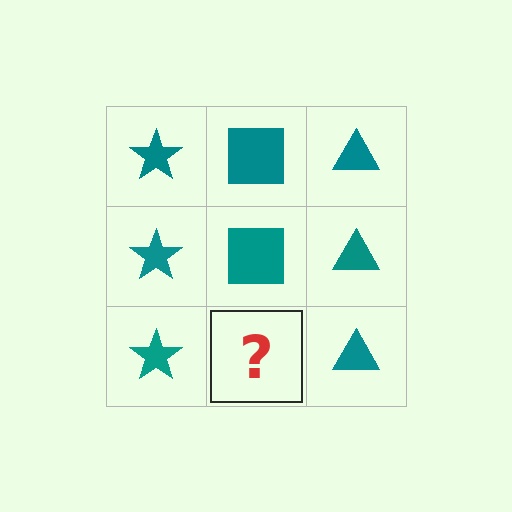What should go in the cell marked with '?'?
The missing cell should contain a teal square.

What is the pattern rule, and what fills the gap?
The rule is that each column has a consistent shape. The gap should be filled with a teal square.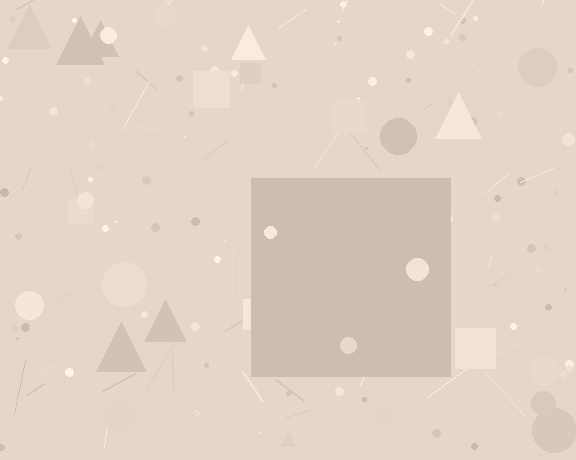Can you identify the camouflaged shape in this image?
The camouflaged shape is a square.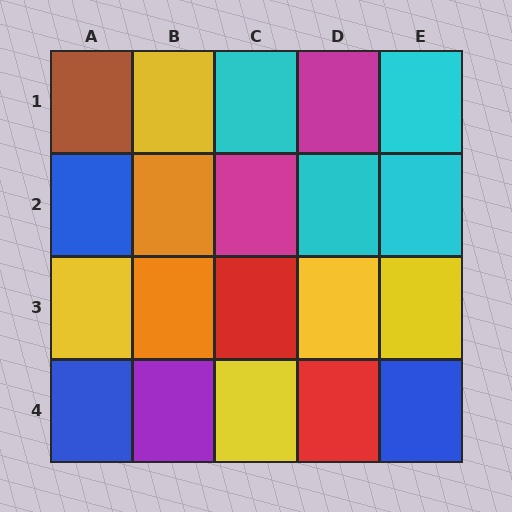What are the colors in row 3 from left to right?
Yellow, orange, red, yellow, yellow.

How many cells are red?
2 cells are red.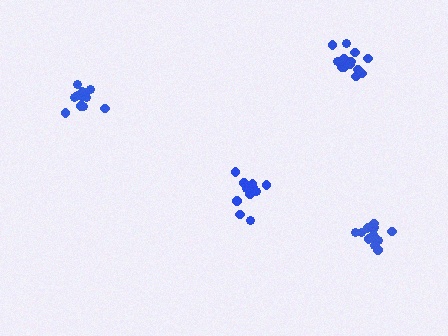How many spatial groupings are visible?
There are 4 spatial groupings.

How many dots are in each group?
Group 1: 14 dots, Group 2: 13 dots, Group 3: 12 dots, Group 4: 12 dots (51 total).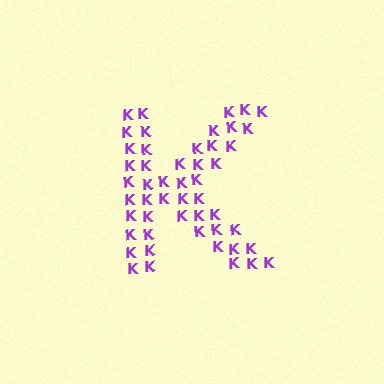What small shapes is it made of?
It is made of small letter K's.